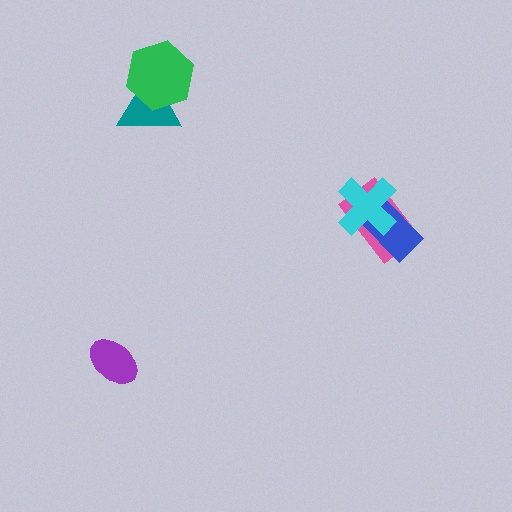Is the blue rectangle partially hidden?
Yes, it is partially covered by another shape.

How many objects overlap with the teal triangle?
1 object overlaps with the teal triangle.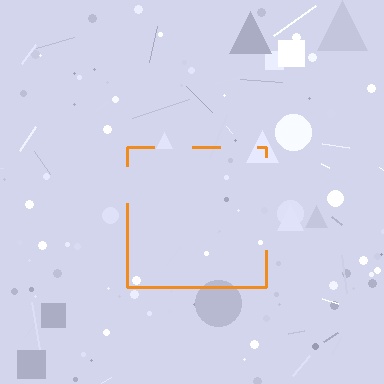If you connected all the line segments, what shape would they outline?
They would outline a square.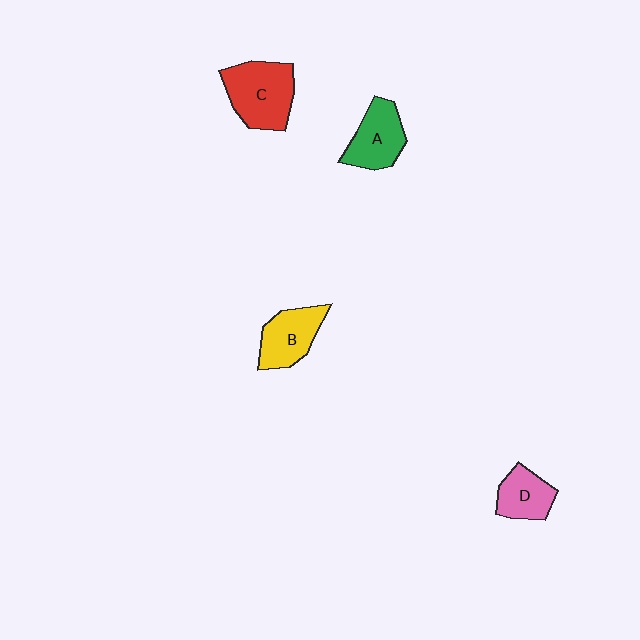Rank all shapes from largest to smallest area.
From largest to smallest: C (red), A (green), B (yellow), D (pink).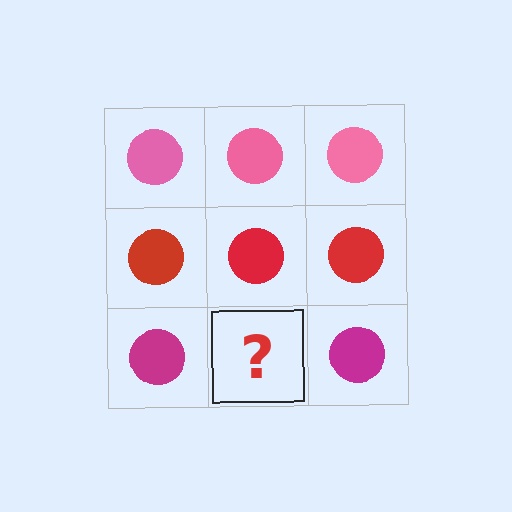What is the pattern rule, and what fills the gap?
The rule is that each row has a consistent color. The gap should be filled with a magenta circle.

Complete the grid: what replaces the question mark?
The question mark should be replaced with a magenta circle.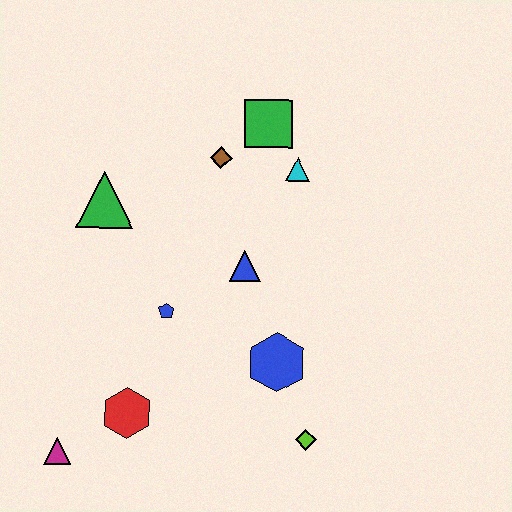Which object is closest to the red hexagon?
The magenta triangle is closest to the red hexagon.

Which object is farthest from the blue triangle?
The magenta triangle is farthest from the blue triangle.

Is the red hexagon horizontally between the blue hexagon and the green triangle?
Yes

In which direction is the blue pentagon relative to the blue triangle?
The blue pentagon is to the left of the blue triangle.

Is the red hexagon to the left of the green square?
Yes